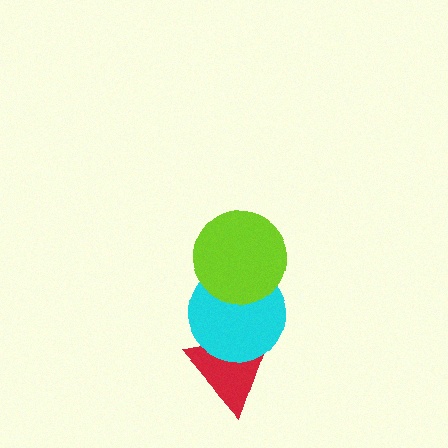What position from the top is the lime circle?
The lime circle is 1st from the top.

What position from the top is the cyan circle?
The cyan circle is 2nd from the top.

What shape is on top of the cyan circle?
The lime circle is on top of the cyan circle.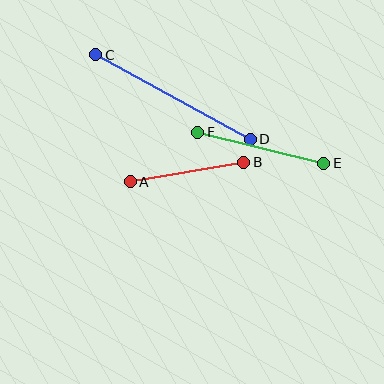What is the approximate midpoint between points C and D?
The midpoint is at approximately (173, 97) pixels.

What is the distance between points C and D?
The distance is approximately 176 pixels.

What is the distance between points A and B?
The distance is approximately 115 pixels.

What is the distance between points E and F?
The distance is approximately 130 pixels.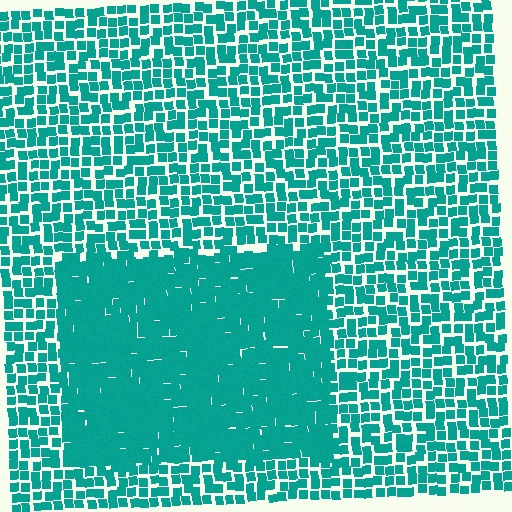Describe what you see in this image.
The image contains small teal elements arranged at two different densities. A rectangle-shaped region is visible where the elements are more densely packed than the surrounding area.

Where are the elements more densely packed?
The elements are more densely packed inside the rectangle boundary.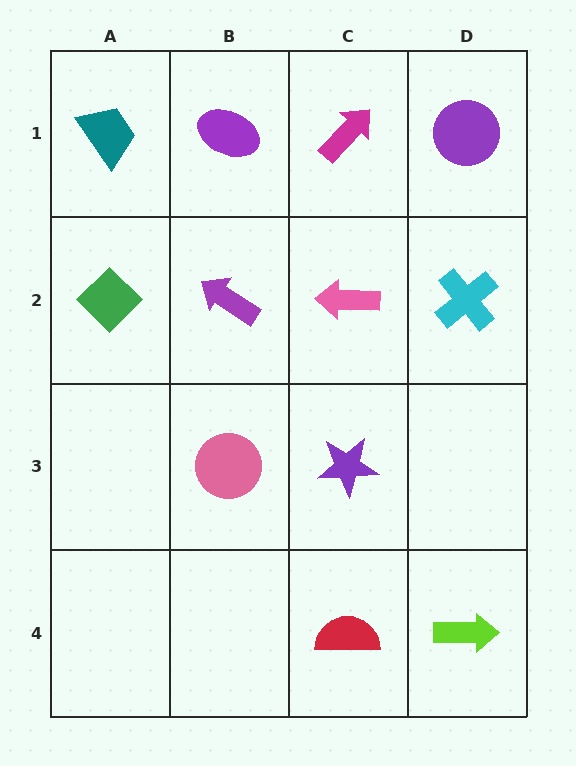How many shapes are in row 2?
4 shapes.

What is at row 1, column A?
A teal trapezoid.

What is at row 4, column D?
A lime arrow.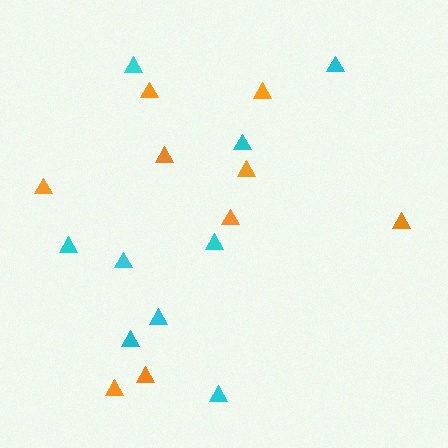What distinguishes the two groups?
There are 2 groups: one group of orange triangles (9) and one group of cyan triangles (9).